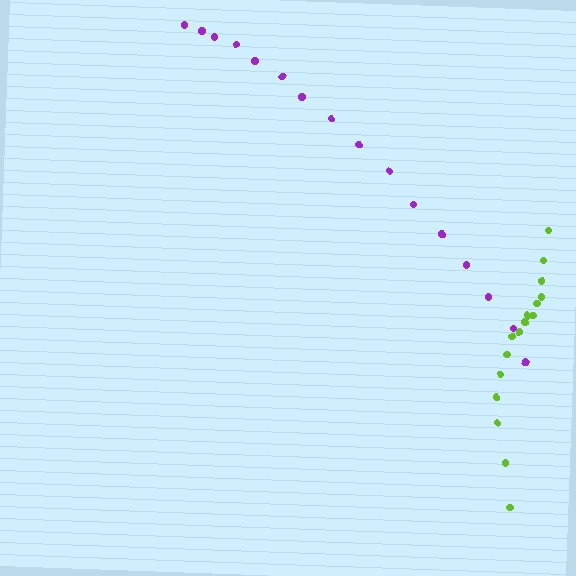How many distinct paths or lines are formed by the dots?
There are 2 distinct paths.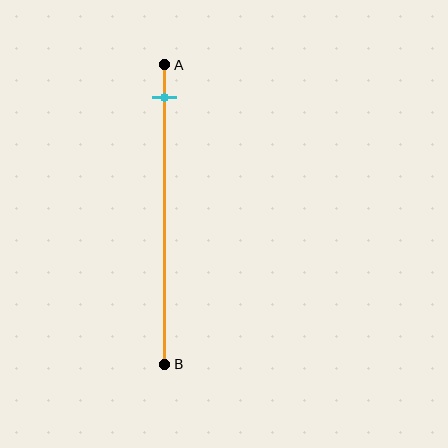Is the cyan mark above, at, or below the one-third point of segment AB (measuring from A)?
The cyan mark is above the one-third point of segment AB.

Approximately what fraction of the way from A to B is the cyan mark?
The cyan mark is approximately 10% of the way from A to B.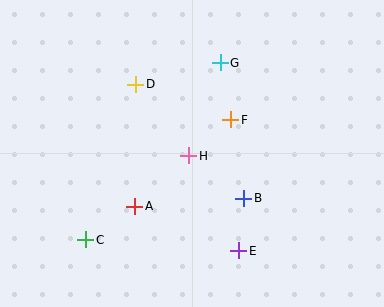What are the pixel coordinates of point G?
Point G is at (220, 63).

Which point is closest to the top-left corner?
Point D is closest to the top-left corner.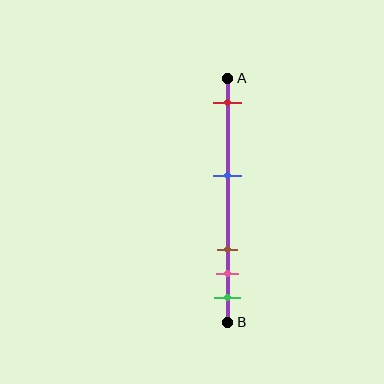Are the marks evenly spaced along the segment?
No, the marks are not evenly spaced.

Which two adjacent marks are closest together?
The pink and green marks are the closest adjacent pair.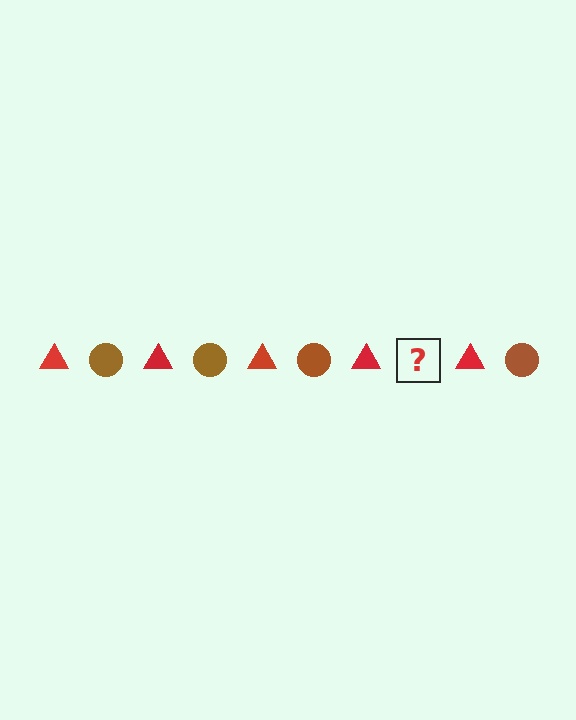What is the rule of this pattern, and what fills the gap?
The rule is that the pattern alternates between red triangle and brown circle. The gap should be filled with a brown circle.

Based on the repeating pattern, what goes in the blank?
The blank should be a brown circle.